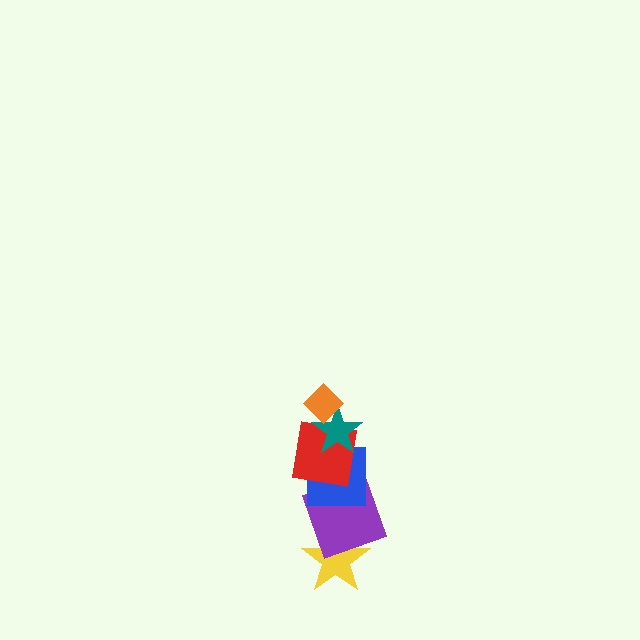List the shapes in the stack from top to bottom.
From top to bottom: the orange diamond, the teal star, the red square, the blue square, the purple square, the yellow star.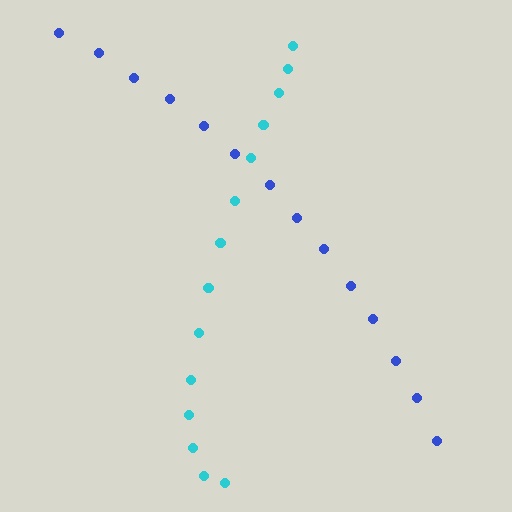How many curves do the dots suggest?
There are 2 distinct paths.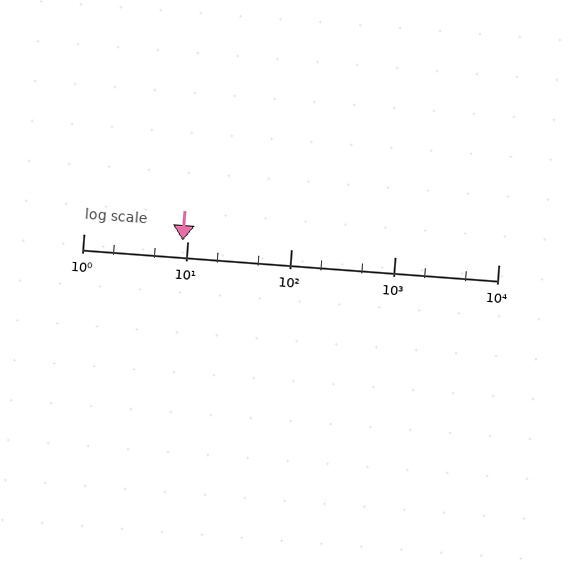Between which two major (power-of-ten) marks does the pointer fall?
The pointer is between 1 and 10.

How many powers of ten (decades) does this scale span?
The scale spans 4 decades, from 1 to 10000.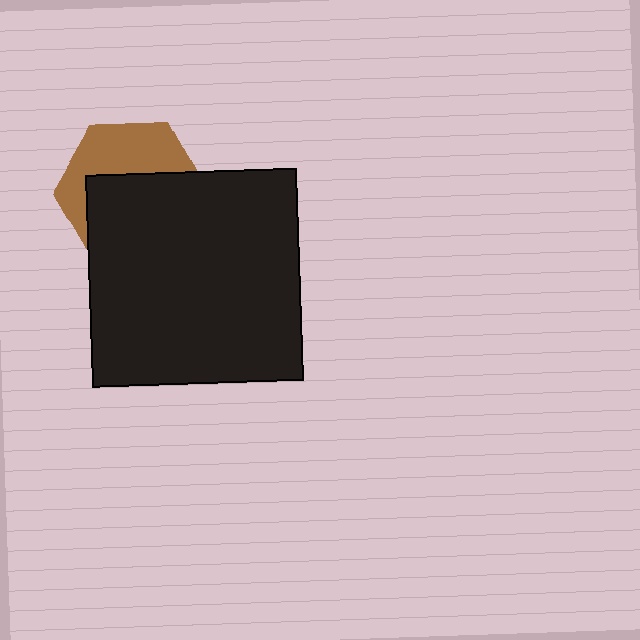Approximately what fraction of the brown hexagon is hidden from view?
Roughly 58% of the brown hexagon is hidden behind the black square.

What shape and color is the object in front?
The object in front is a black square.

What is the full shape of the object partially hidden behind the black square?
The partially hidden object is a brown hexagon.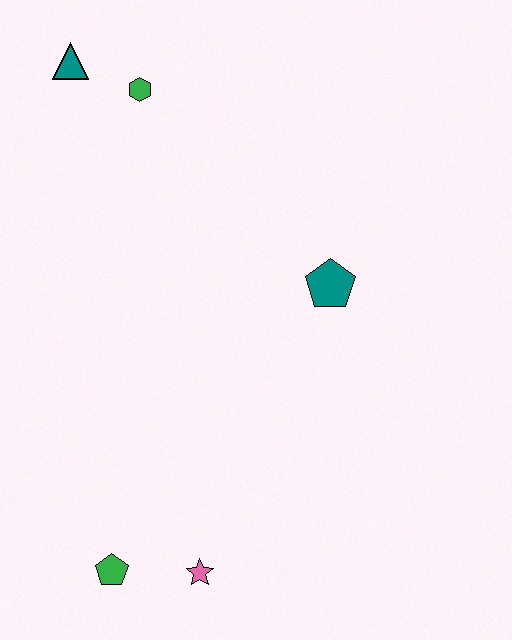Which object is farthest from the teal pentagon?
The green pentagon is farthest from the teal pentagon.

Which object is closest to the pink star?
The green pentagon is closest to the pink star.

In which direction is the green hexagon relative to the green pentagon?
The green hexagon is above the green pentagon.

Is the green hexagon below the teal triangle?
Yes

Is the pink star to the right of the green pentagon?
Yes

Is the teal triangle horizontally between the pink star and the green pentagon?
No